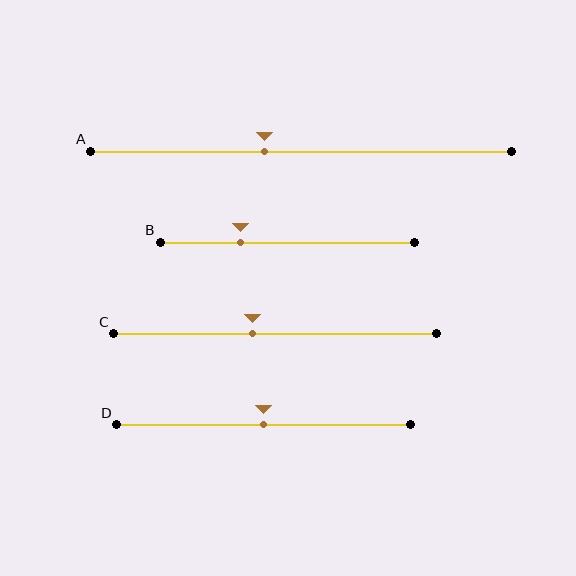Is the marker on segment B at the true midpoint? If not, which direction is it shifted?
No, the marker on segment B is shifted to the left by about 18% of the segment length.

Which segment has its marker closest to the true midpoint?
Segment D has its marker closest to the true midpoint.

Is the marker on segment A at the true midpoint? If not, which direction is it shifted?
No, the marker on segment A is shifted to the left by about 9% of the segment length.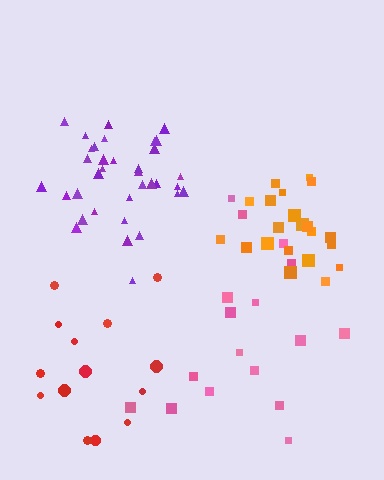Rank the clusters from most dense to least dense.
purple, orange, red, pink.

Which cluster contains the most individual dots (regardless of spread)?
Purple (35).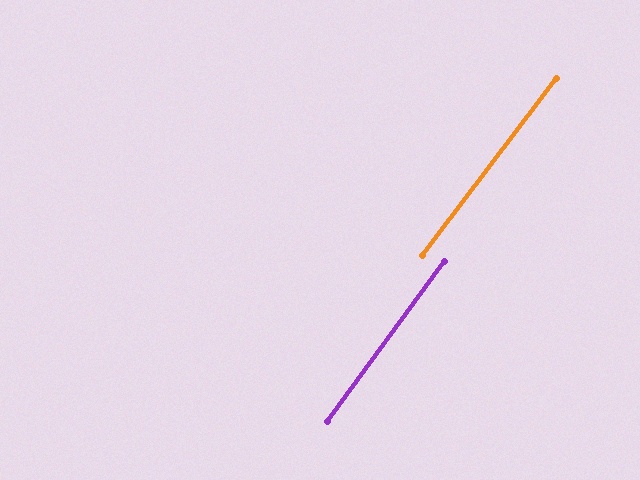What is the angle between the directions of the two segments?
Approximately 1 degree.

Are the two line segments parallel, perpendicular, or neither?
Parallel — their directions differ by only 0.6°.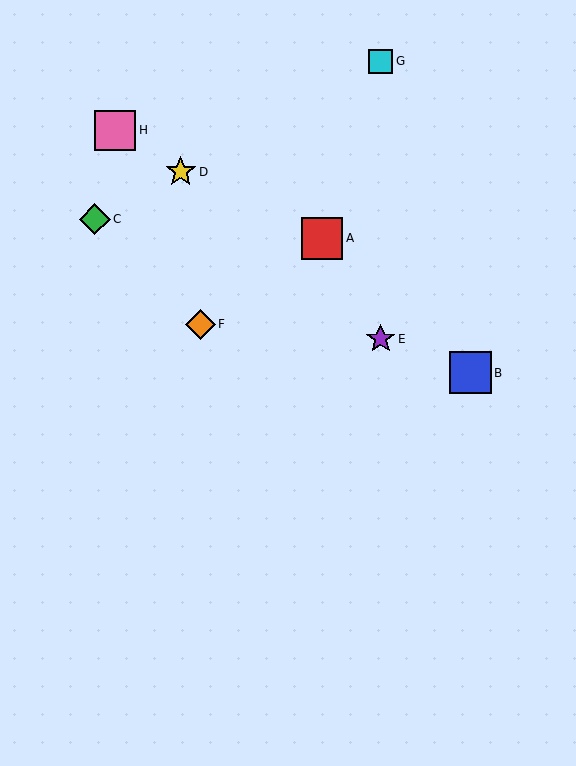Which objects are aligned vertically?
Objects E, G are aligned vertically.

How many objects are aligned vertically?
2 objects (E, G) are aligned vertically.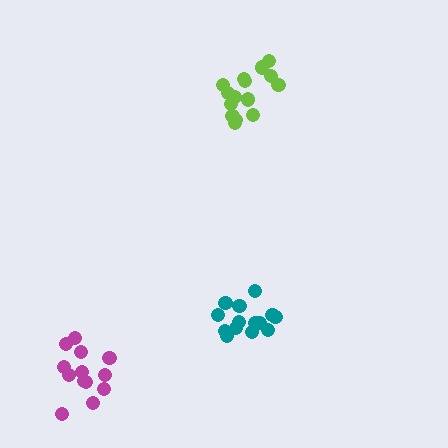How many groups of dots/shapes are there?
There are 3 groups.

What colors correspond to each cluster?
The clusters are colored: teal, magenta, lime.